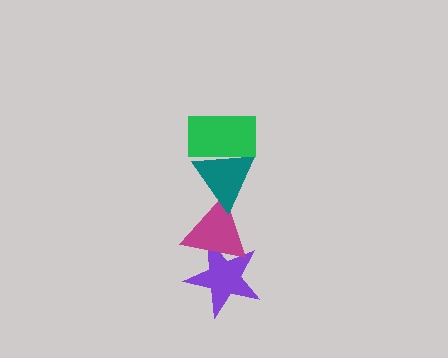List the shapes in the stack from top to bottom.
From top to bottom: the green rectangle, the teal triangle, the magenta triangle, the purple star.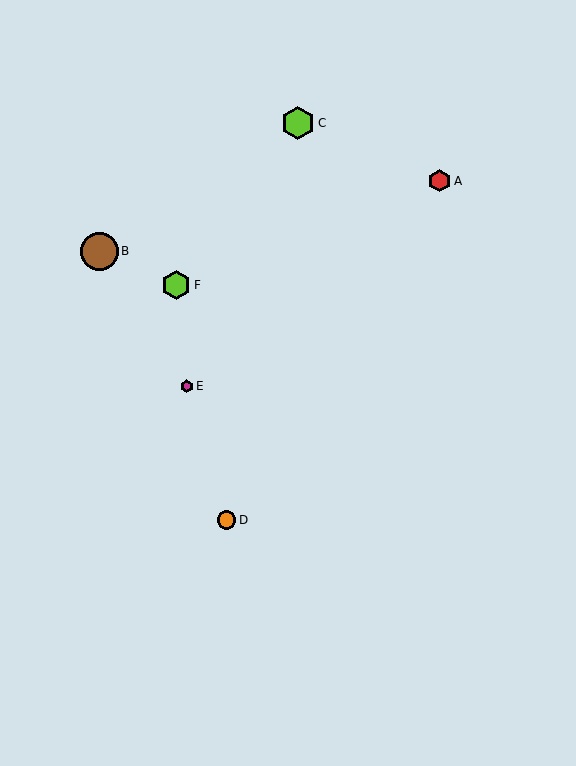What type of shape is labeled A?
Shape A is a red hexagon.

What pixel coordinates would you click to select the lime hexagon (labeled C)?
Click at (298, 123) to select the lime hexagon C.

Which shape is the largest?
The brown circle (labeled B) is the largest.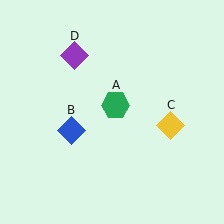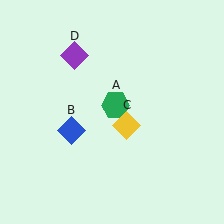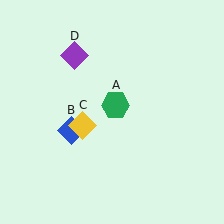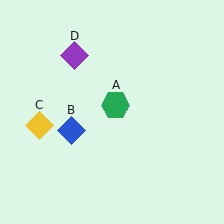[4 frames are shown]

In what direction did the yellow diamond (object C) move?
The yellow diamond (object C) moved left.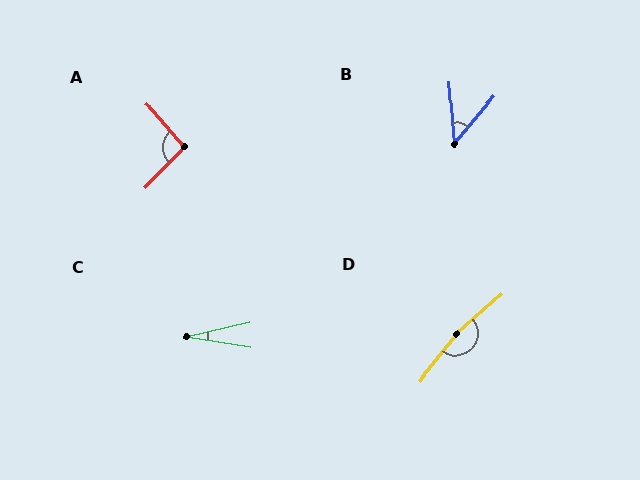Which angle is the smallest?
C, at approximately 22 degrees.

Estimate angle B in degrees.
Approximately 45 degrees.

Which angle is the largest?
D, at approximately 169 degrees.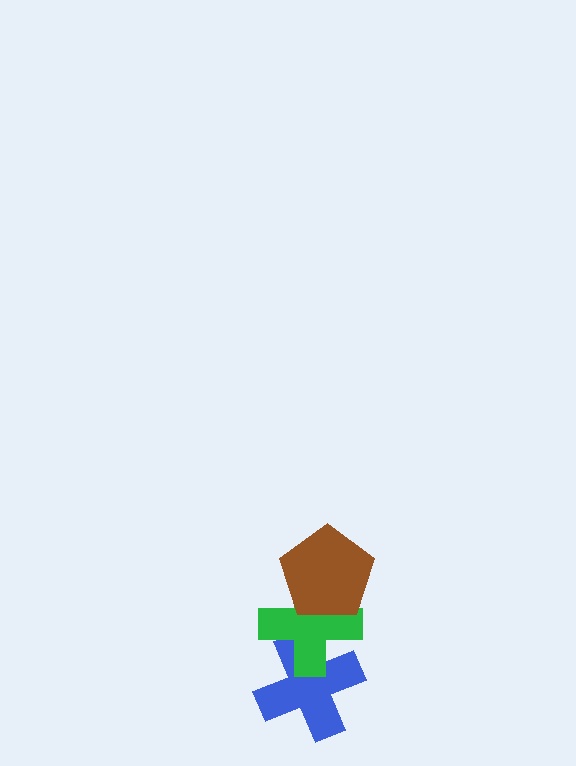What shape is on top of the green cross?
The brown pentagon is on top of the green cross.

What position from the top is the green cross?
The green cross is 2nd from the top.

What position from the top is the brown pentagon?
The brown pentagon is 1st from the top.